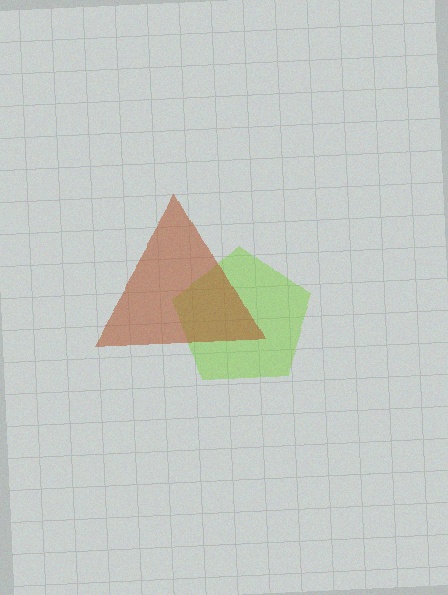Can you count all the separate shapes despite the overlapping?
Yes, there are 2 separate shapes.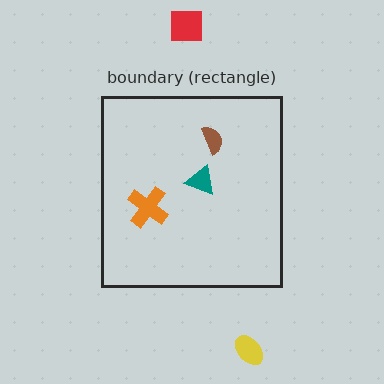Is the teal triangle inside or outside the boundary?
Inside.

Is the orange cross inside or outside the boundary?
Inside.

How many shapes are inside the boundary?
3 inside, 2 outside.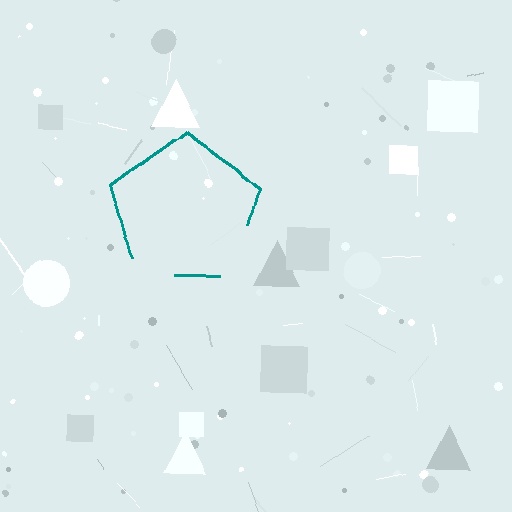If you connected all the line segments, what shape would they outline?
They would outline a pentagon.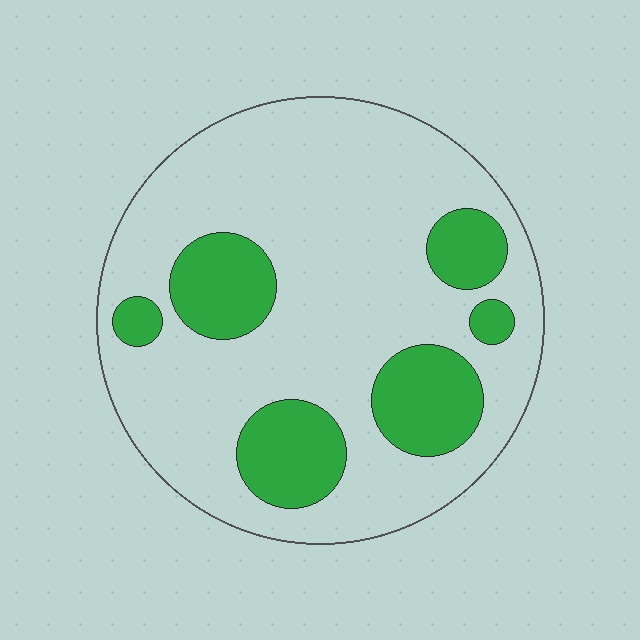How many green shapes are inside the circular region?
6.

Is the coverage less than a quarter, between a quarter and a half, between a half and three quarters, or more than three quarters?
Less than a quarter.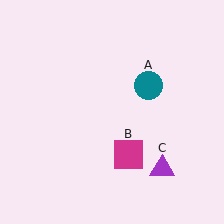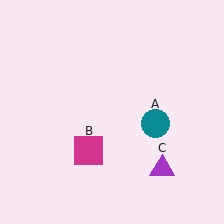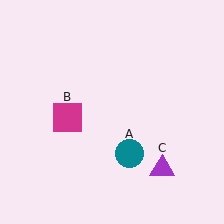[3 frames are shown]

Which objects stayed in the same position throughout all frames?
Purple triangle (object C) remained stationary.